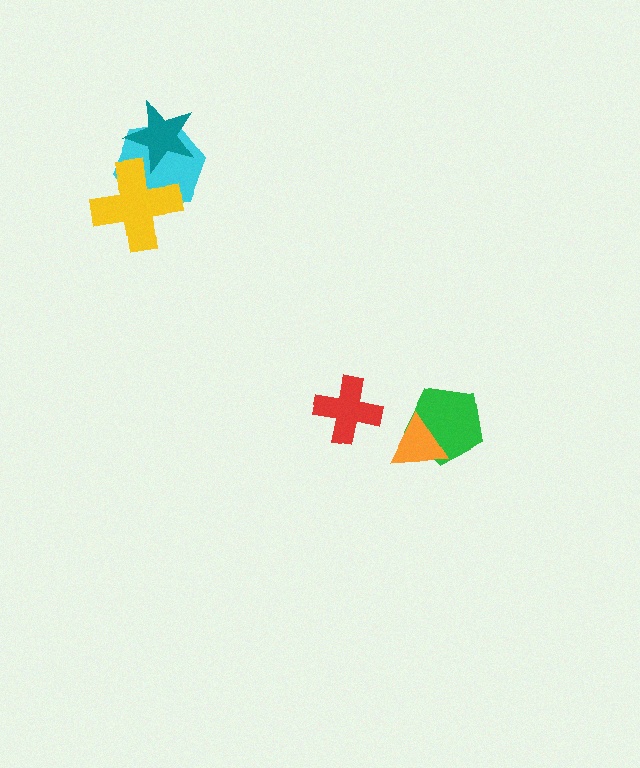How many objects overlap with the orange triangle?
1 object overlaps with the orange triangle.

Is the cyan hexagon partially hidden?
Yes, it is partially covered by another shape.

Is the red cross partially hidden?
No, no other shape covers it.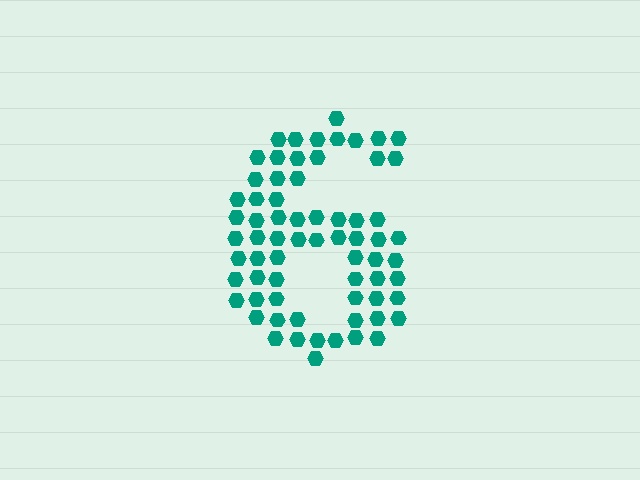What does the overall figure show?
The overall figure shows the digit 6.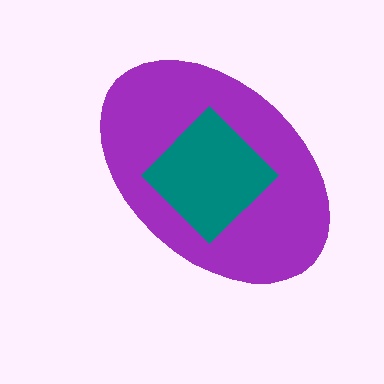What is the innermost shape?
The teal diamond.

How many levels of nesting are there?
2.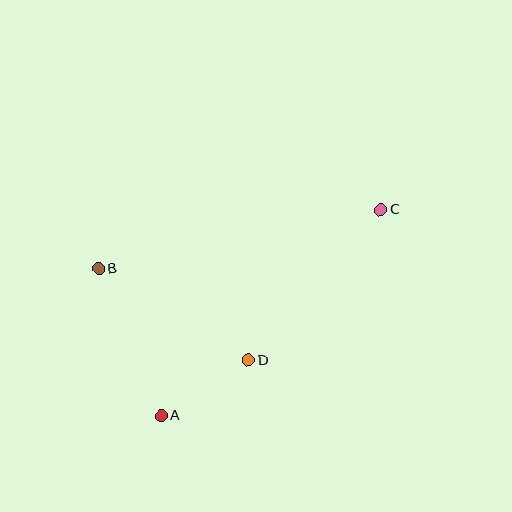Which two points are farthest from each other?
Points A and C are farthest from each other.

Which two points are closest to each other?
Points A and D are closest to each other.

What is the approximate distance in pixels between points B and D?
The distance between B and D is approximately 176 pixels.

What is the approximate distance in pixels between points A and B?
The distance between A and B is approximately 160 pixels.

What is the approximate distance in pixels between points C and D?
The distance between C and D is approximately 200 pixels.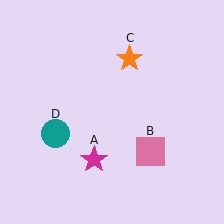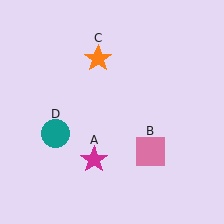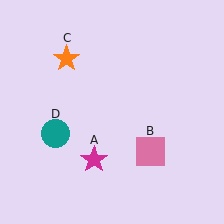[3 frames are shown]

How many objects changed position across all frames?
1 object changed position: orange star (object C).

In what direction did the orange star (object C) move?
The orange star (object C) moved left.